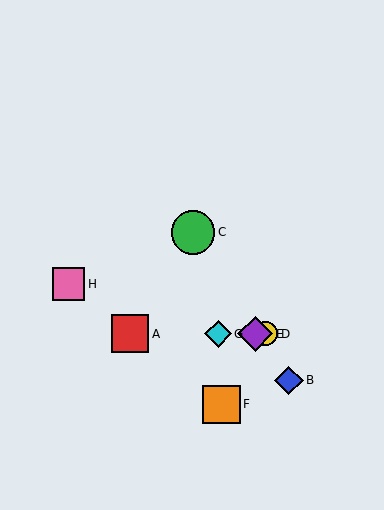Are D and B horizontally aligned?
No, D is at y≈334 and B is at y≈380.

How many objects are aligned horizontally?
4 objects (A, D, E, G) are aligned horizontally.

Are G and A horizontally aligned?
Yes, both are at y≈334.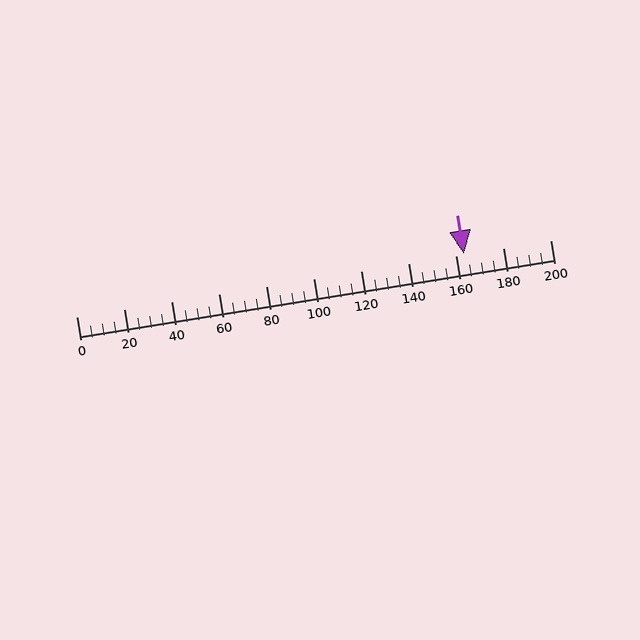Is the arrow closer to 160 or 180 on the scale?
The arrow is closer to 160.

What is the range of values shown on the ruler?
The ruler shows values from 0 to 200.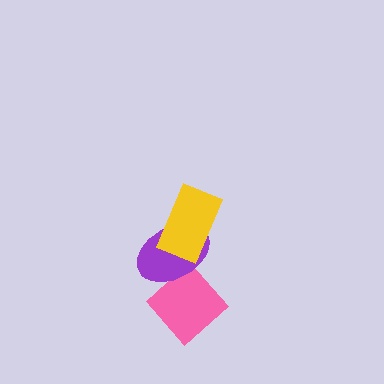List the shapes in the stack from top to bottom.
From top to bottom: the yellow rectangle, the purple ellipse, the pink diamond.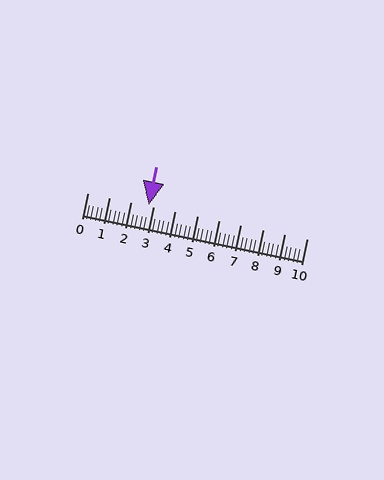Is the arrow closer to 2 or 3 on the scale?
The arrow is closer to 3.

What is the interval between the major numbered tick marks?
The major tick marks are spaced 1 units apart.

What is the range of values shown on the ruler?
The ruler shows values from 0 to 10.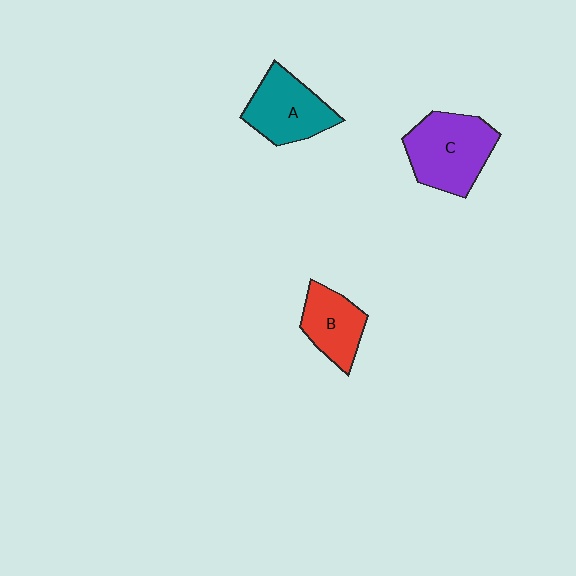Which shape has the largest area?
Shape C (purple).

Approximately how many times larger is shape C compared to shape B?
Approximately 1.5 times.